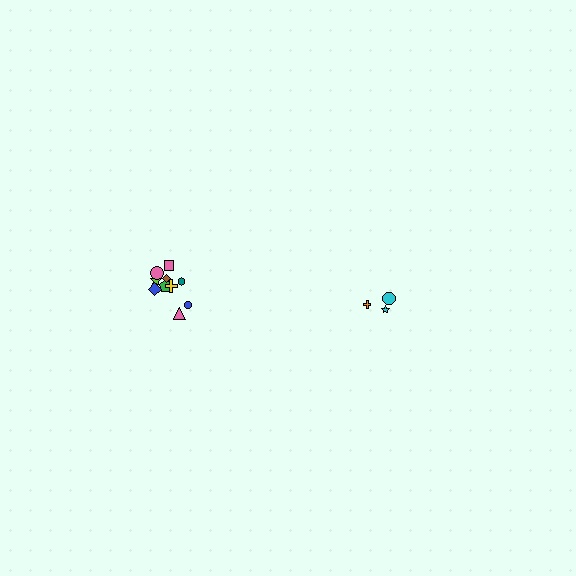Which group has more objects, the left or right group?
The left group.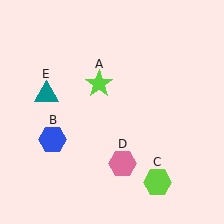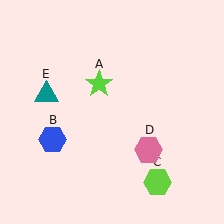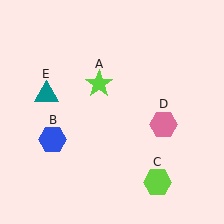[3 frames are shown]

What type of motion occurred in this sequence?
The pink hexagon (object D) rotated counterclockwise around the center of the scene.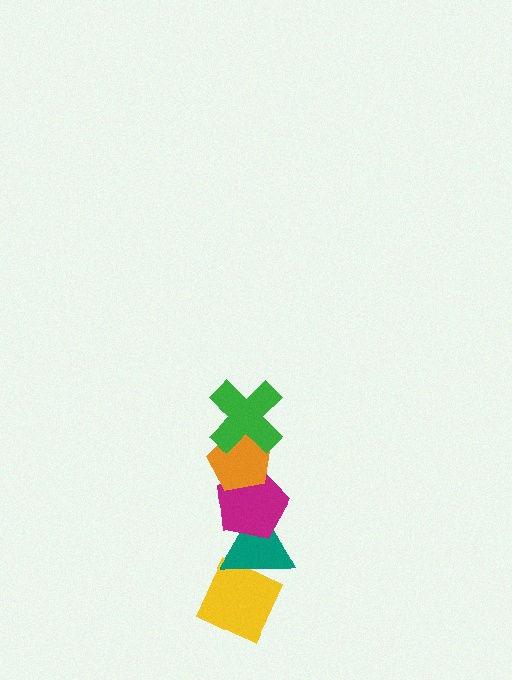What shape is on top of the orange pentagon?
The green cross is on top of the orange pentagon.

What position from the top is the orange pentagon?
The orange pentagon is 2nd from the top.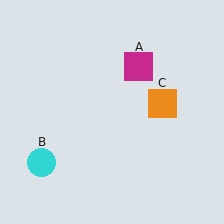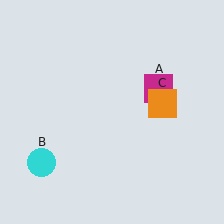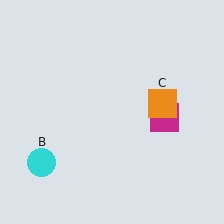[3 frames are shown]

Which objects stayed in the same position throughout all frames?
Cyan circle (object B) and orange square (object C) remained stationary.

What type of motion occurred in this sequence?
The magenta square (object A) rotated clockwise around the center of the scene.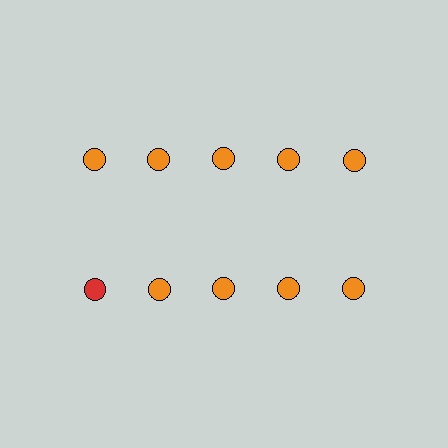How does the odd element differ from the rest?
It has a different color: red instead of orange.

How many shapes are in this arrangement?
There are 10 shapes arranged in a grid pattern.